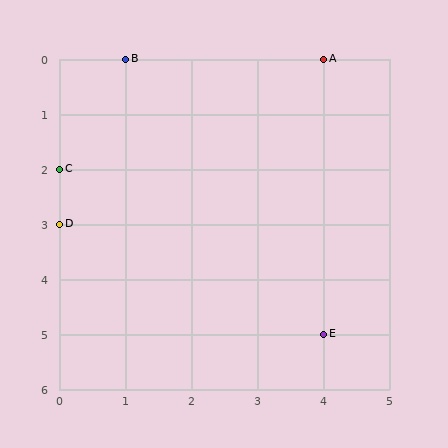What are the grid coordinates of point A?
Point A is at grid coordinates (4, 0).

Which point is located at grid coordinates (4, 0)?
Point A is at (4, 0).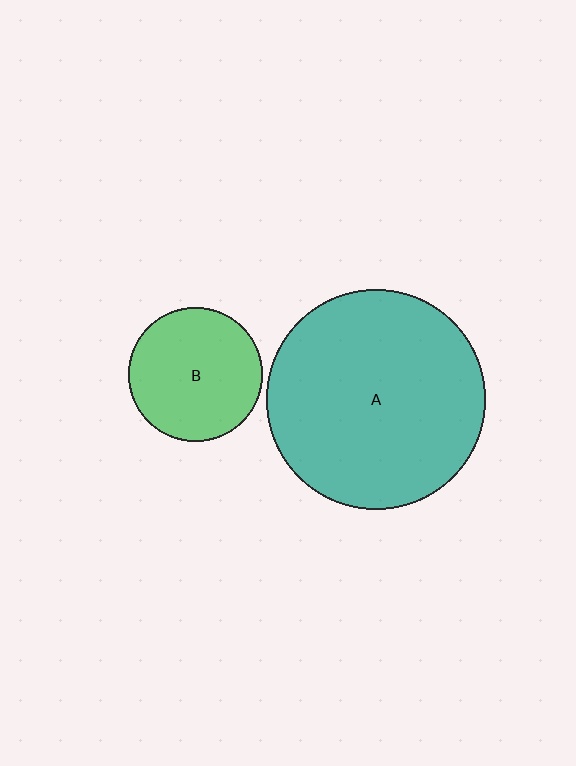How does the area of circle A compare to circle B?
Approximately 2.7 times.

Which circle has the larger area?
Circle A (teal).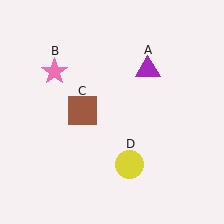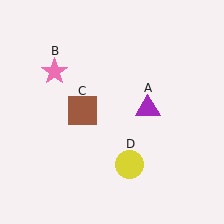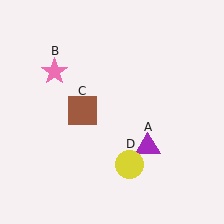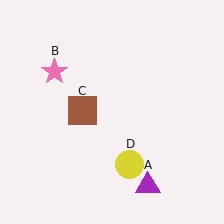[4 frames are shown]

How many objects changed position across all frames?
1 object changed position: purple triangle (object A).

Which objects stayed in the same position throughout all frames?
Pink star (object B) and brown square (object C) and yellow circle (object D) remained stationary.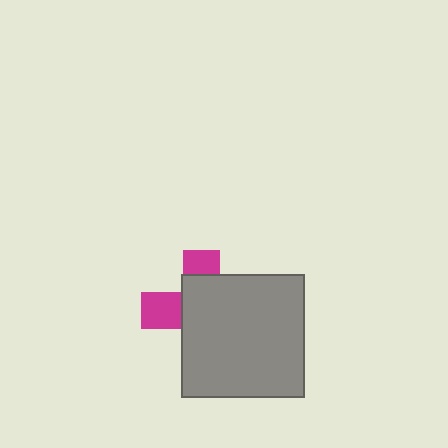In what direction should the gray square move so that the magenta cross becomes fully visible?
The gray square should move toward the lower-right. That is the shortest direction to clear the overlap and leave the magenta cross fully visible.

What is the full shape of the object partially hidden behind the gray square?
The partially hidden object is a magenta cross.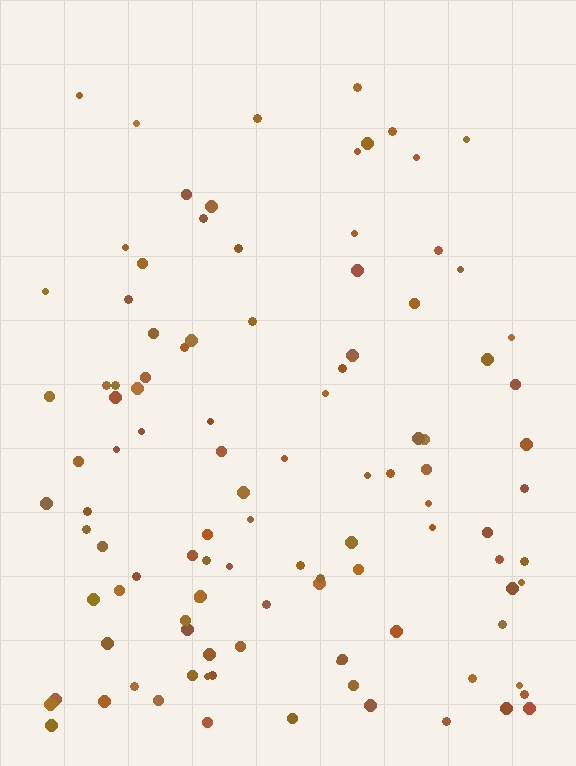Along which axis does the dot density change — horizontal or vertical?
Vertical.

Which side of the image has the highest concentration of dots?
The bottom.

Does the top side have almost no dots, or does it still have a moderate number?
Still a moderate number, just noticeably fewer than the bottom.